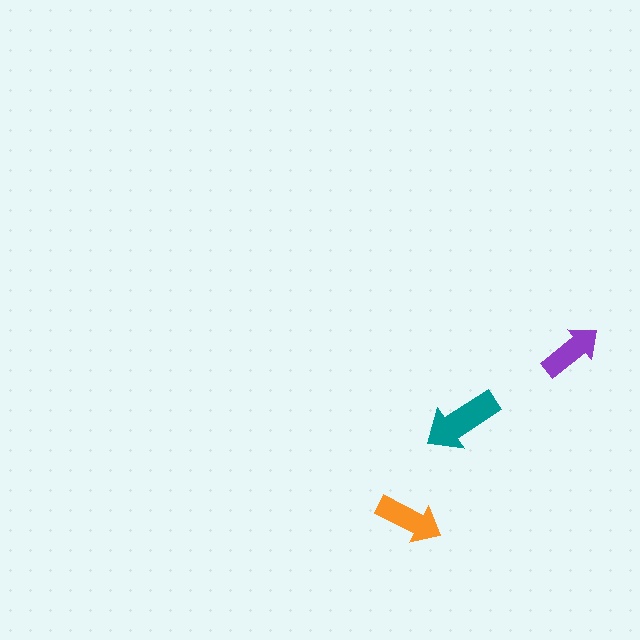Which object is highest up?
The purple arrow is topmost.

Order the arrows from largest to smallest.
the teal one, the orange one, the purple one.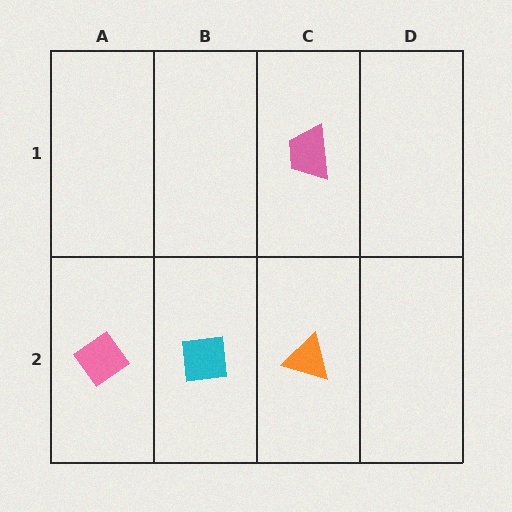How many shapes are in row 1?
1 shape.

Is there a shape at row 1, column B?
No, that cell is empty.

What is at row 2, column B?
A cyan square.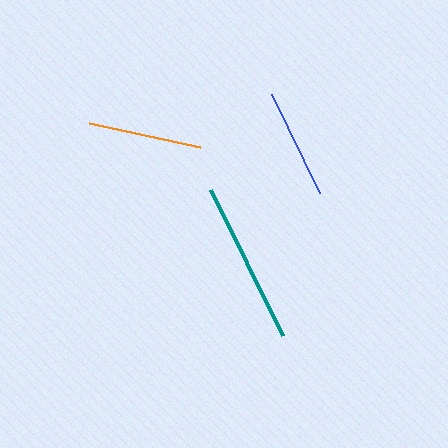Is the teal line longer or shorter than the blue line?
The teal line is longer than the blue line.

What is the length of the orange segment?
The orange segment is approximately 114 pixels long.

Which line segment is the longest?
The teal line is the longest at approximately 163 pixels.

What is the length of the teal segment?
The teal segment is approximately 163 pixels long.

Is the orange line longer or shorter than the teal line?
The teal line is longer than the orange line.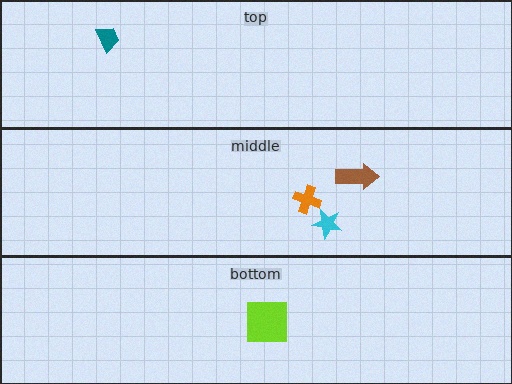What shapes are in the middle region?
The orange cross, the cyan star, the brown arrow.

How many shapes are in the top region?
1.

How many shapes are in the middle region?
3.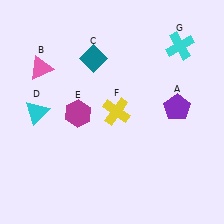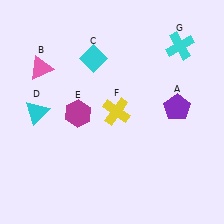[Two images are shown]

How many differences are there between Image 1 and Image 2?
There is 1 difference between the two images.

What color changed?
The diamond (C) changed from teal in Image 1 to cyan in Image 2.